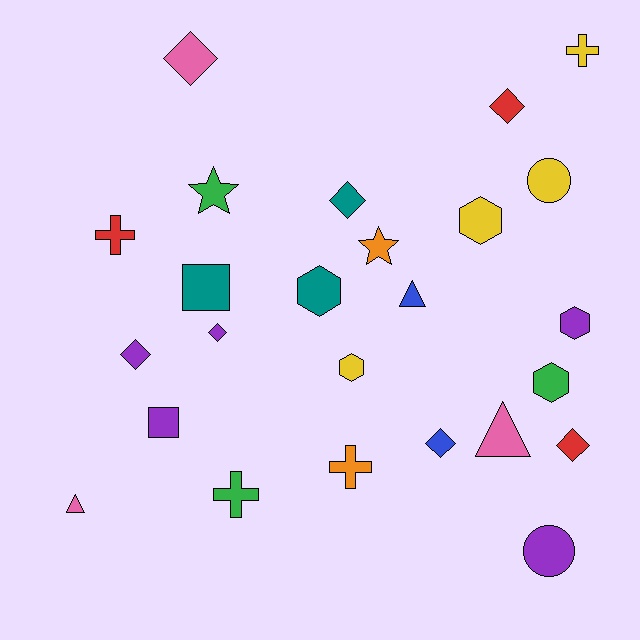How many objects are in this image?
There are 25 objects.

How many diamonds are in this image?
There are 7 diamonds.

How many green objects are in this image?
There are 3 green objects.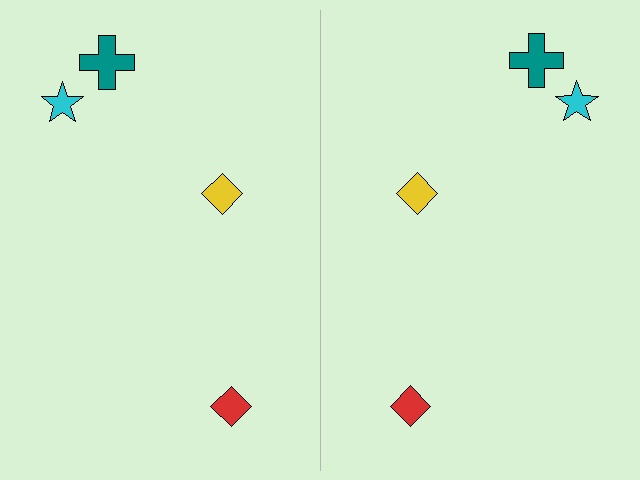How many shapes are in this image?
There are 8 shapes in this image.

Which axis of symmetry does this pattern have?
The pattern has a vertical axis of symmetry running through the center of the image.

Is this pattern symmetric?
Yes, this pattern has bilateral (reflection) symmetry.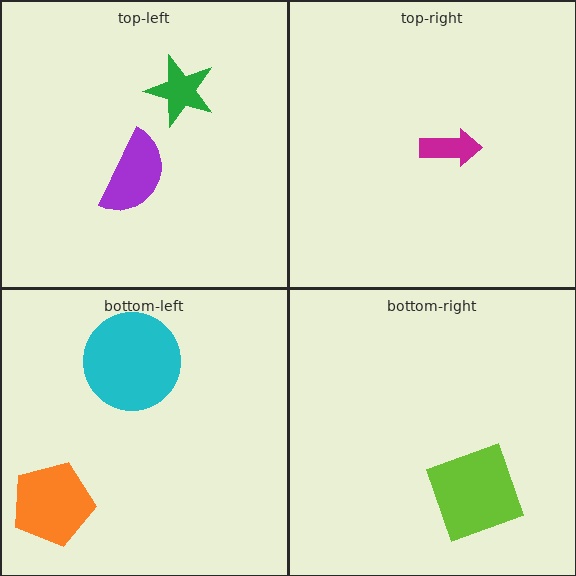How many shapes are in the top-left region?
2.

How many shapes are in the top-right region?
1.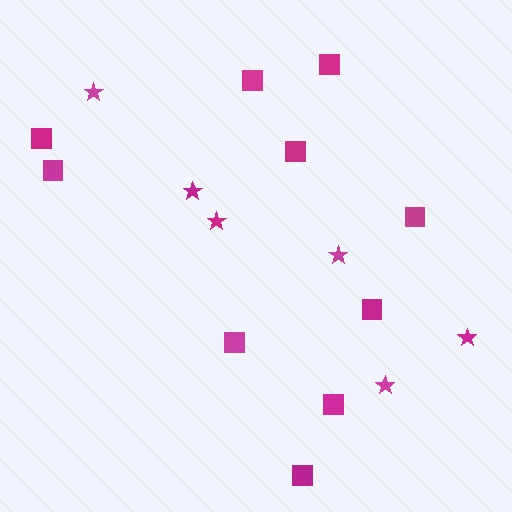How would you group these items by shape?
There are 2 groups: one group of squares (10) and one group of stars (6).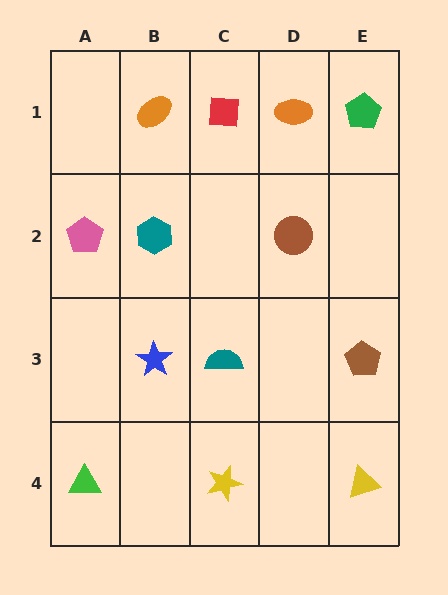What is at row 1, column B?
An orange ellipse.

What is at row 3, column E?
A brown pentagon.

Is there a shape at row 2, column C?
No, that cell is empty.